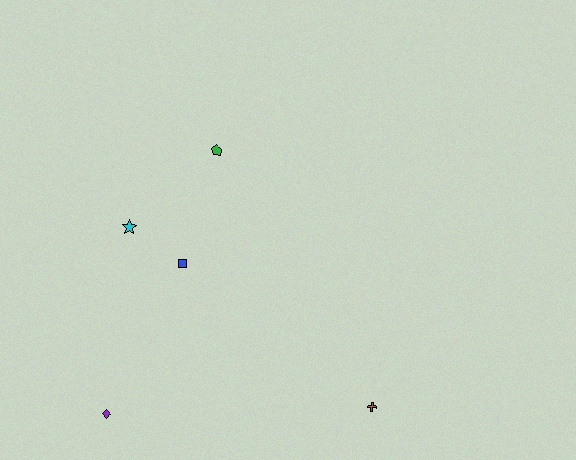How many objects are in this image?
There are 5 objects.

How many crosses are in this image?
There is 1 cross.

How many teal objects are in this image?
There are no teal objects.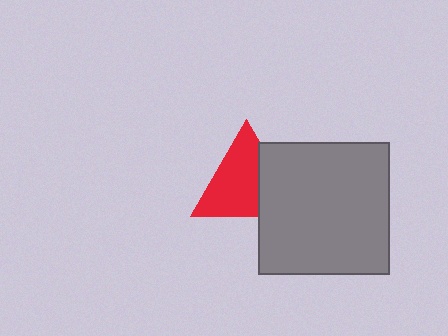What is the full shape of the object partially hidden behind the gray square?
The partially hidden object is a red triangle.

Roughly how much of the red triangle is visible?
Most of it is visible (roughly 68%).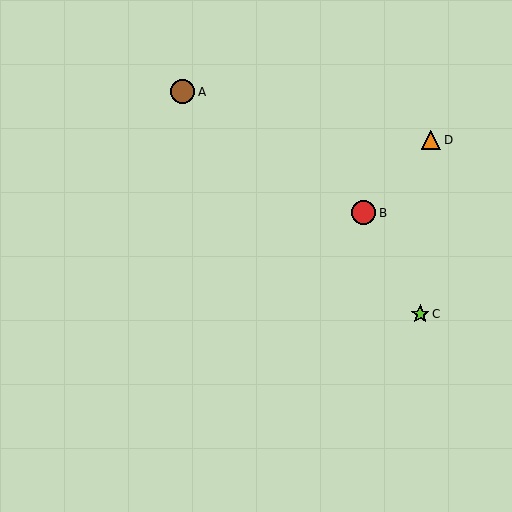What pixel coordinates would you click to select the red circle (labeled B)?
Click at (363, 213) to select the red circle B.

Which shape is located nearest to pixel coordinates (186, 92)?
The brown circle (labeled A) at (183, 92) is nearest to that location.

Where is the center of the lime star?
The center of the lime star is at (420, 314).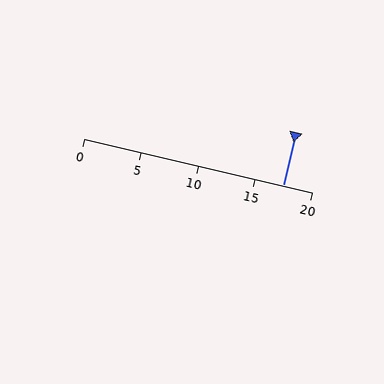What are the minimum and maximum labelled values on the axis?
The axis runs from 0 to 20.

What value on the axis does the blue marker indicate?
The marker indicates approximately 17.5.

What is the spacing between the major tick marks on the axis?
The major ticks are spaced 5 apart.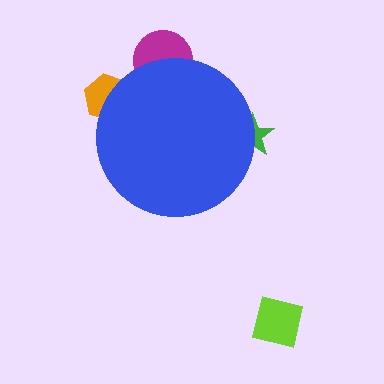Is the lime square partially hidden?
No, the lime square is fully visible.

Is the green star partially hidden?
Yes, the green star is partially hidden behind the blue circle.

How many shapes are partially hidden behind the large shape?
3 shapes are partially hidden.